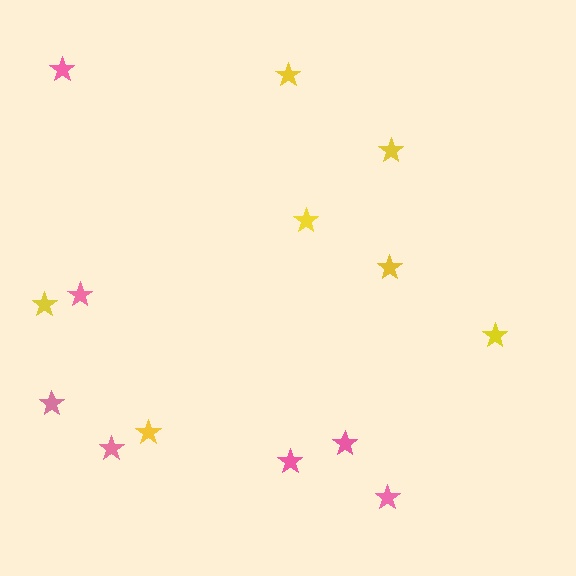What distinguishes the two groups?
There are 2 groups: one group of yellow stars (7) and one group of pink stars (7).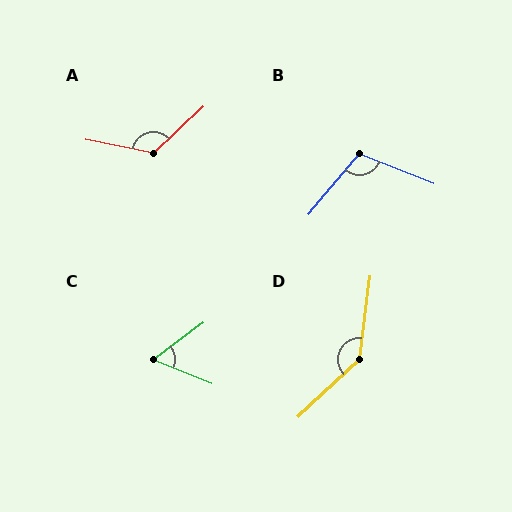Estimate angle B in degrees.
Approximately 108 degrees.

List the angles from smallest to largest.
C (58°), B (108°), A (125°), D (140°).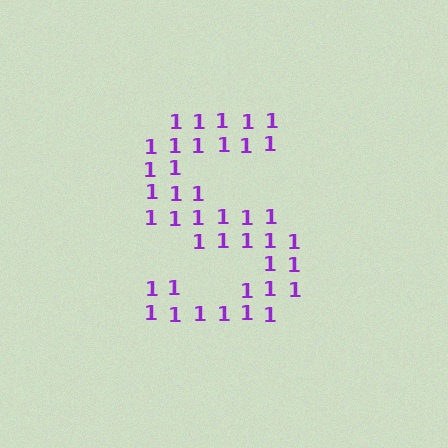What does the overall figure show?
The overall figure shows the letter S.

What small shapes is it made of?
It is made of small digit 1's.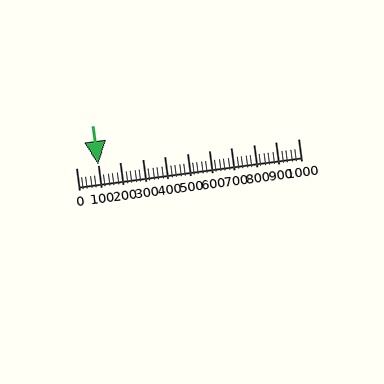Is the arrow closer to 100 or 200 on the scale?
The arrow is closer to 100.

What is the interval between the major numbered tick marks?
The major tick marks are spaced 100 units apart.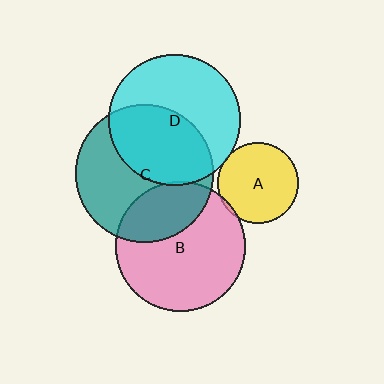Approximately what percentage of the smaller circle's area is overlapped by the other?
Approximately 5%.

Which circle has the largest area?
Circle C (teal).